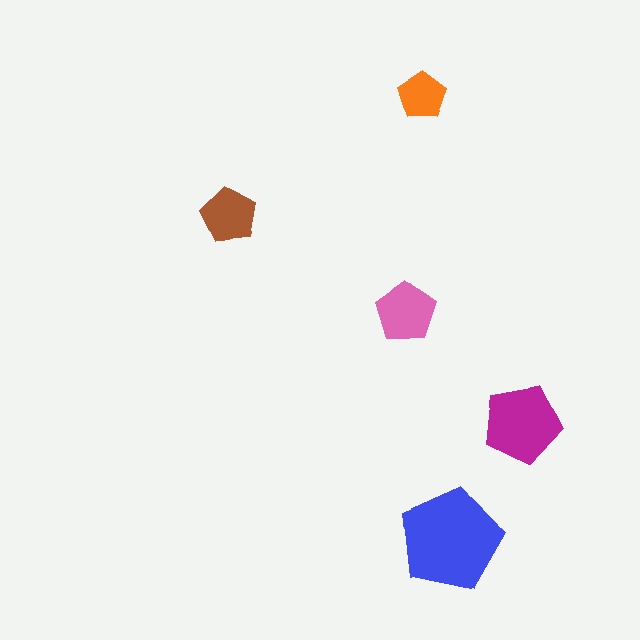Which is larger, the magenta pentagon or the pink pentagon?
The magenta one.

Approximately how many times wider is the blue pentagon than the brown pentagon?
About 2 times wider.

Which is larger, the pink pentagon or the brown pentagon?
The pink one.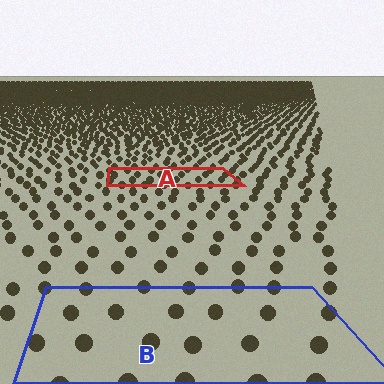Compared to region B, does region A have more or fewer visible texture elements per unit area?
Region A has more texture elements per unit area — they are packed more densely because it is farther away.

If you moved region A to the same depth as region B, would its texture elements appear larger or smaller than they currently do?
They would appear larger. At a closer depth, the same texture elements are projected at a bigger on-screen size.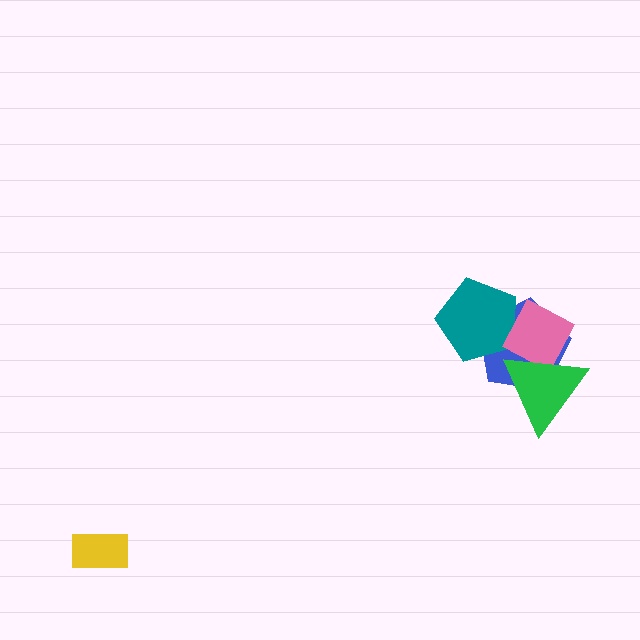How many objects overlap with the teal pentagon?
2 objects overlap with the teal pentagon.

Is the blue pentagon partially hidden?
Yes, it is partially covered by another shape.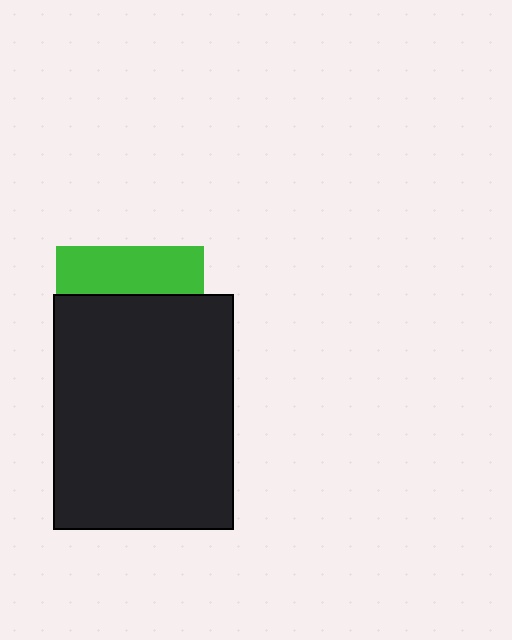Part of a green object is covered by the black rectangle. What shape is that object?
It is a square.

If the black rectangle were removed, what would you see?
You would see the complete green square.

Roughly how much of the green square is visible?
A small part of it is visible (roughly 32%).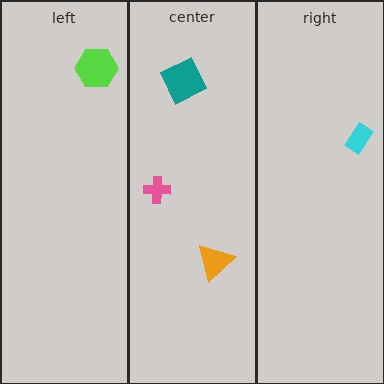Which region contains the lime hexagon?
The left region.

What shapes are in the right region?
The cyan rectangle.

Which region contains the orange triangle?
The center region.